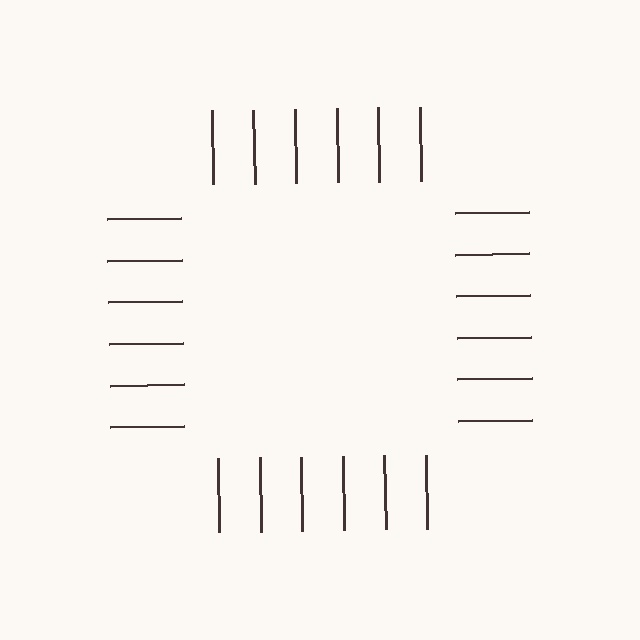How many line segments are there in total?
24 — 6 along each of the 4 edges.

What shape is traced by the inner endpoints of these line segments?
An illusory square — the line segments terminate on its edges but no continuous stroke is drawn.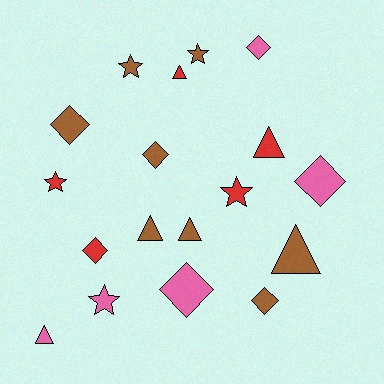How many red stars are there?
There are 2 red stars.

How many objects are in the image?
There are 18 objects.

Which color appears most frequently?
Brown, with 8 objects.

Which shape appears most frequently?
Diamond, with 7 objects.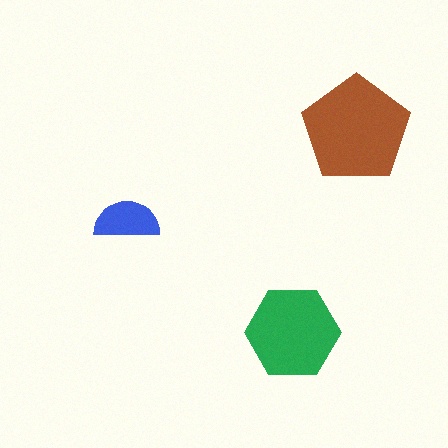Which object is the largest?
The brown pentagon.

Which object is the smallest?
The blue semicircle.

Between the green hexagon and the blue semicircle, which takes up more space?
The green hexagon.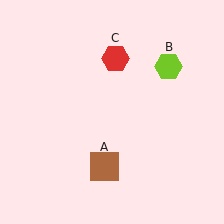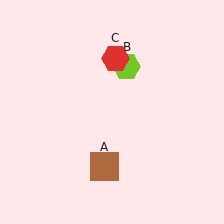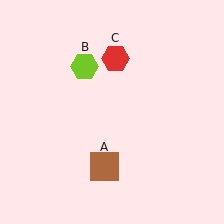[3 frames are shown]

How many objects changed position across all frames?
1 object changed position: lime hexagon (object B).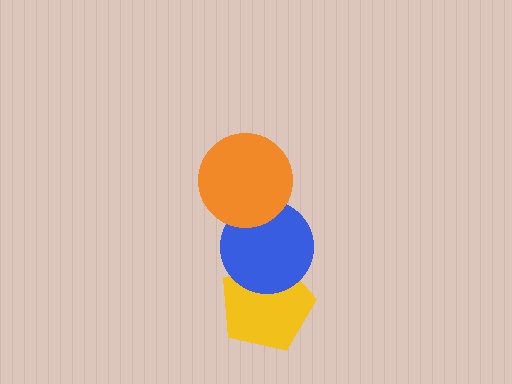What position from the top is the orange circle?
The orange circle is 1st from the top.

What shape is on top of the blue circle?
The orange circle is on top of the blue circle.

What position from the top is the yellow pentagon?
The yellow pentagon is 3rd from the top.